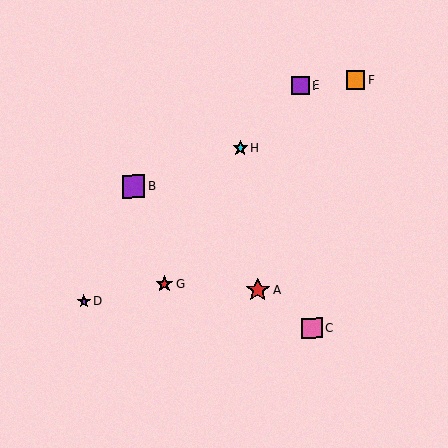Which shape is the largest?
The red star (labeled A) is the largest.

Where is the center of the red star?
The center of the red star is at (258, 290).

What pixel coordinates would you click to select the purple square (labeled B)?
Click at (133, 186) to select the purple square B.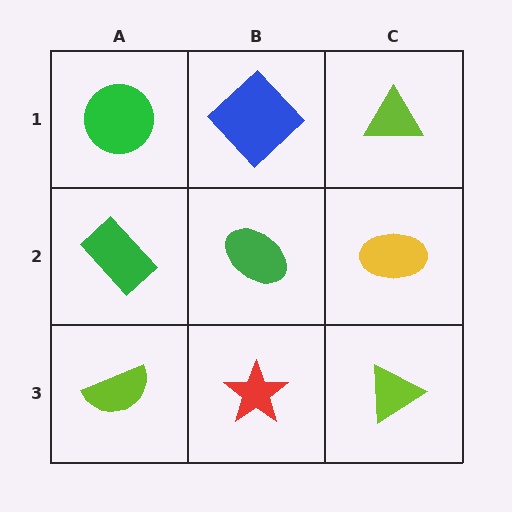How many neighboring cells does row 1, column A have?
2.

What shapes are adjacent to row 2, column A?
A green circle (row 1, column A), a lime semicircle (row 3, column A), a green ellipse (row 2, column B).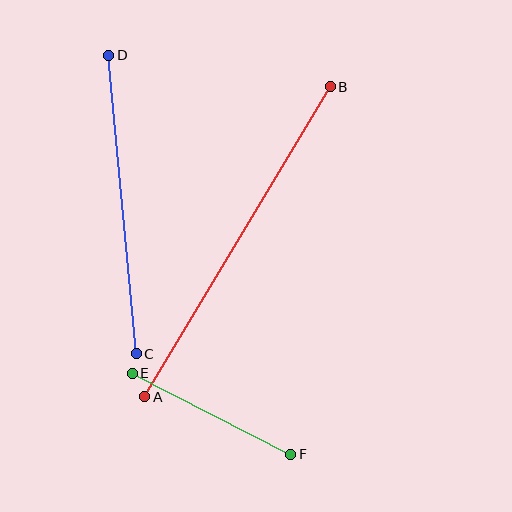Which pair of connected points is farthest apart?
Points A and B are farthest apart.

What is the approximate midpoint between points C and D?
The midpoint is at approximately (123, 204) pixels.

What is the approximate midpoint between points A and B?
The midpoint is at approximately (237, 242) pixels.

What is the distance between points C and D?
The distance is approximately 299 pixels.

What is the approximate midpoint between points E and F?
The midpoint is at approximately (212, 414) pixels.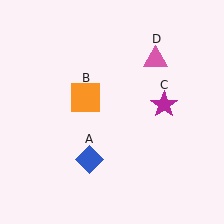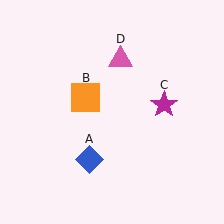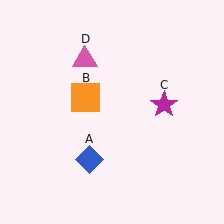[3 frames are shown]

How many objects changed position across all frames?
1 object changed position: pink triangle (object D).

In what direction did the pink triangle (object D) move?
The pink triangle (object D) moved left.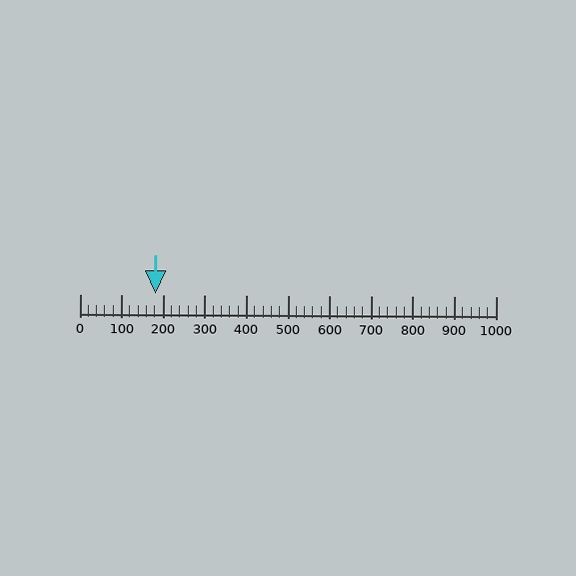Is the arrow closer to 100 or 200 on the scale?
The arrow is closer to 200.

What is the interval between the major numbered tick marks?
The major tick marks are spaced 100 units apart.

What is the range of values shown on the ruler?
The ruler shows values from 0 to 1000.